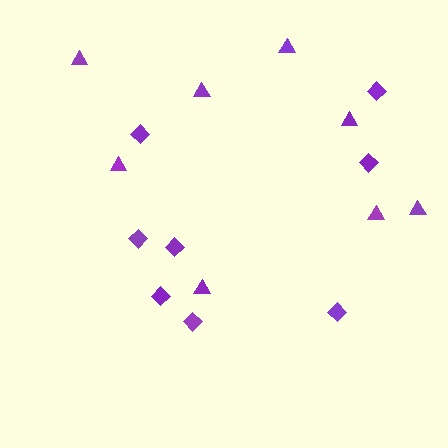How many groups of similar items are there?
There are 2 groups: one group of triangles (8) and one group of diamonds (8).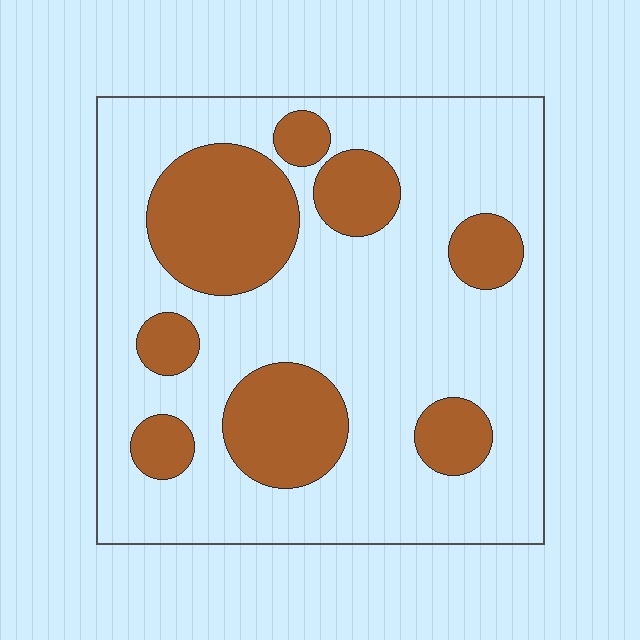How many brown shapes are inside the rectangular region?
8.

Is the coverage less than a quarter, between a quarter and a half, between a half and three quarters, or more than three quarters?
Between a quarter and a half.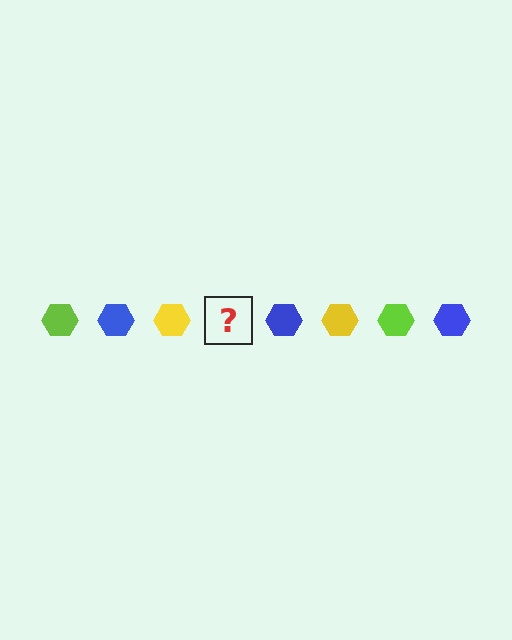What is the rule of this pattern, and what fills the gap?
The rule is that the pattern cycles through lime, blue, yellow hexagons. The gap should be filled with a lime hexagon.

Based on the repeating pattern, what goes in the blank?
The blank should be a lime hexagon.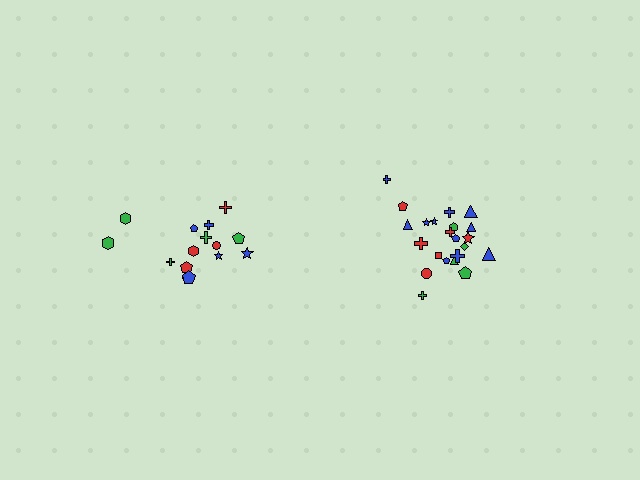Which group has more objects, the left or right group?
The right group.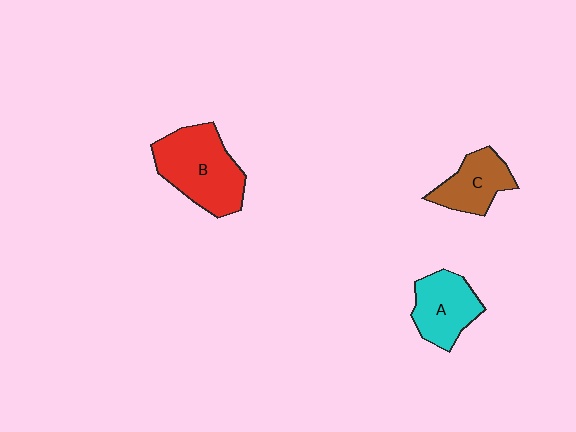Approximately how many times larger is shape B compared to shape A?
Approximately 1.5 times.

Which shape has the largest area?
Shape B (red).